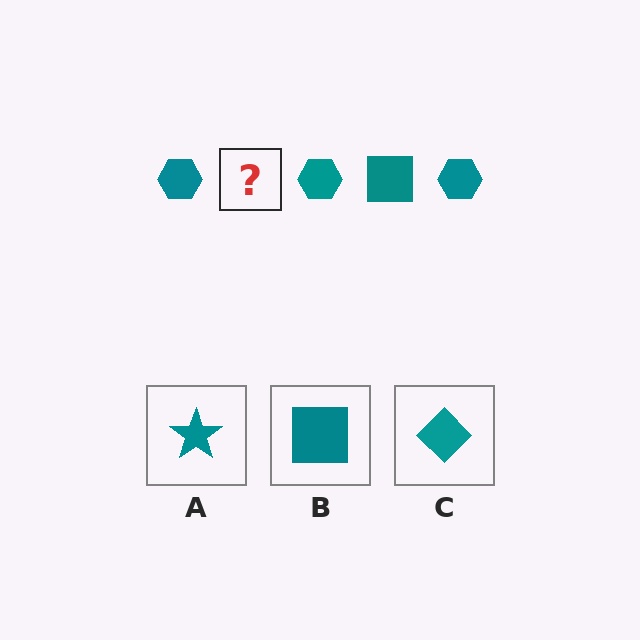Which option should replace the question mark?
Option B.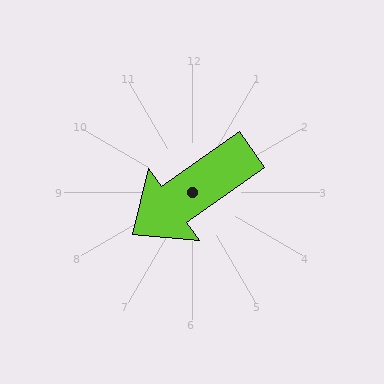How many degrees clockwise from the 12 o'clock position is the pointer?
Approximately 234 degrees.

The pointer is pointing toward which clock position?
Roughly 8 o'clock.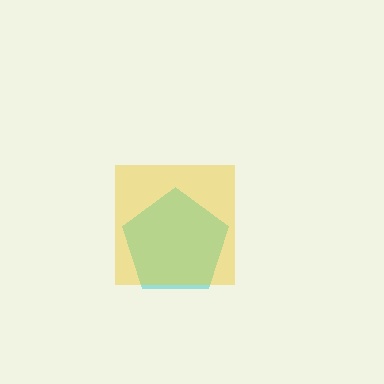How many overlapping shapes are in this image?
There are 2 overlapping shapes in the image.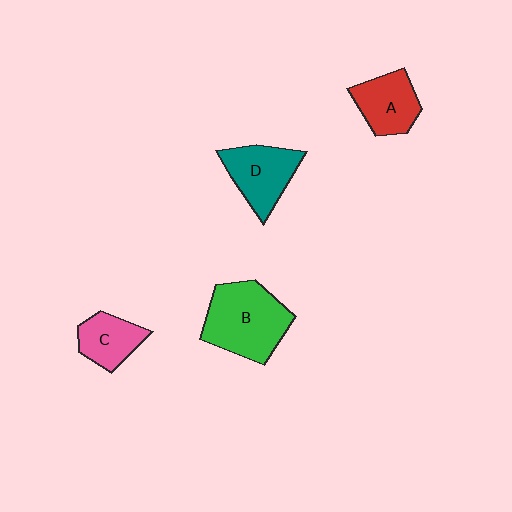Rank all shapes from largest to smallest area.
From largest to smallest: B (green), D (teal), A (red), C (pink).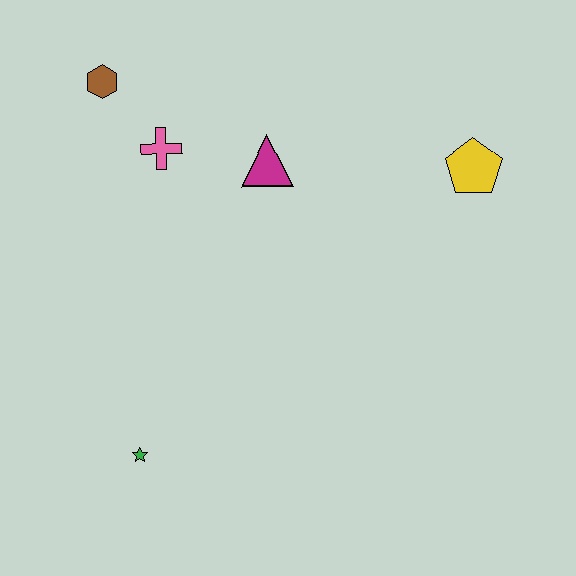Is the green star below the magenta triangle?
Yes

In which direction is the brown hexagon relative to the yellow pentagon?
The brown hexagon is to the left of the yellow pentagon.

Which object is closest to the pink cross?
The brown hexagon is closest to the pink cross.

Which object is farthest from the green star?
The yellow pentagon is farthest from the green star.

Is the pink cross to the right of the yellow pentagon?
No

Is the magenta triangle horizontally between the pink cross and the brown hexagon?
No